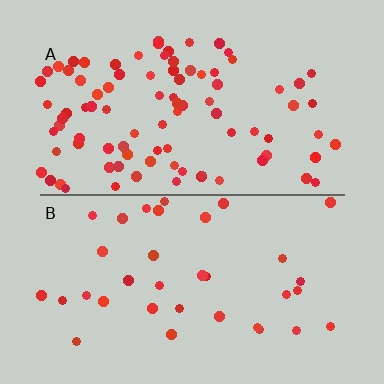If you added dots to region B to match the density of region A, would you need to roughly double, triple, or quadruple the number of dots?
Approximately triple.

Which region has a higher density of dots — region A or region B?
A (the top).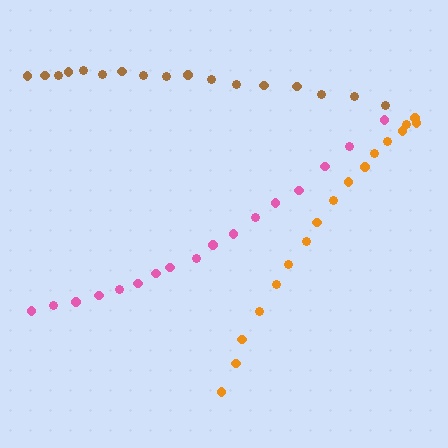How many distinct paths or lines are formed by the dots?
There are 3 distinct paths.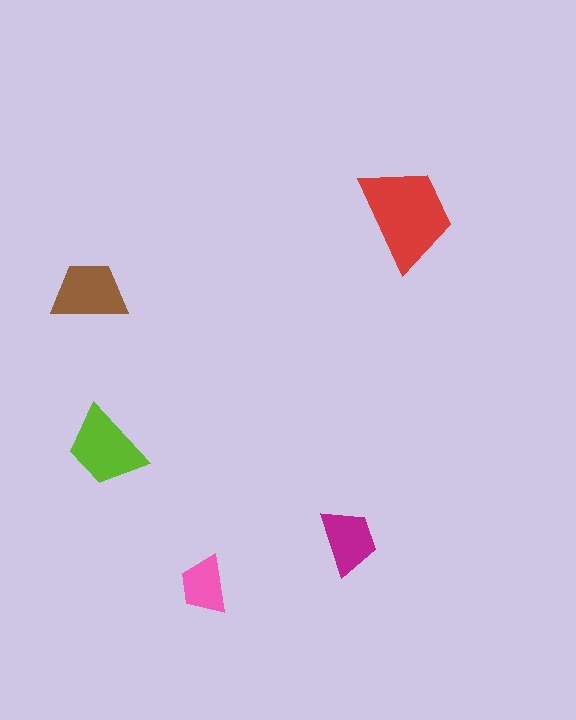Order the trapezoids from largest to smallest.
the red one, the lime one, the brown one, the magenta one, the pink one.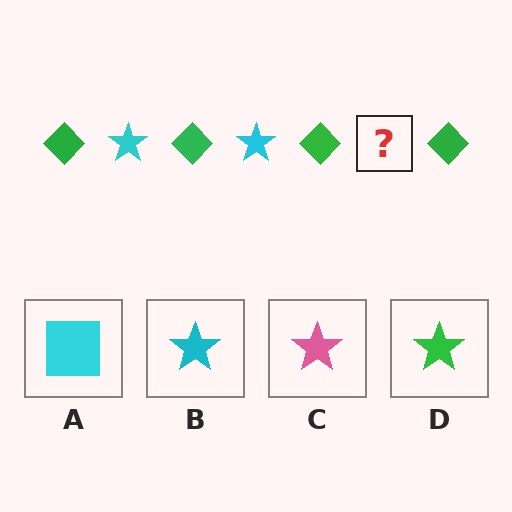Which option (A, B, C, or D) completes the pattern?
B.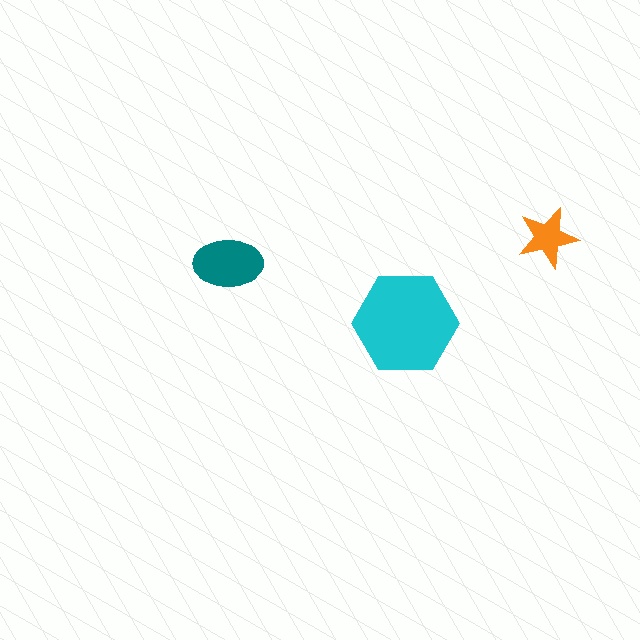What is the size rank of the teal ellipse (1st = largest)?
2nd.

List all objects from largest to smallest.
The cyan hexagon, the teal ellipse, the orange star.